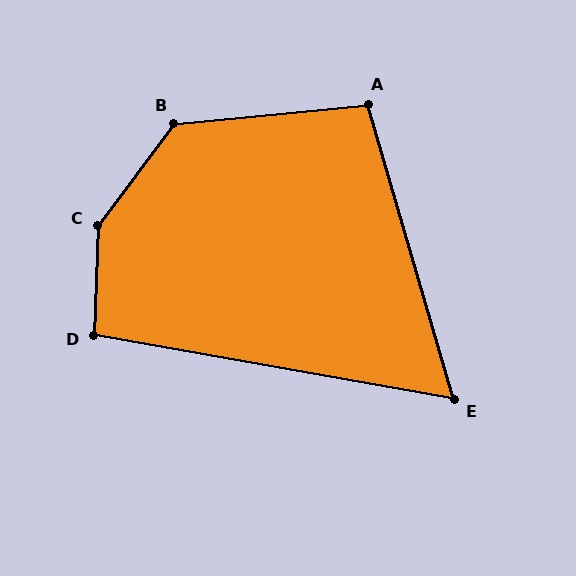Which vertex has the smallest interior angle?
E, at approximately 64 degrees.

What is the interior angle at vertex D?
Approximately 98 degrees (obtuse).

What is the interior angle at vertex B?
Approximately 132 degrees (obtuse).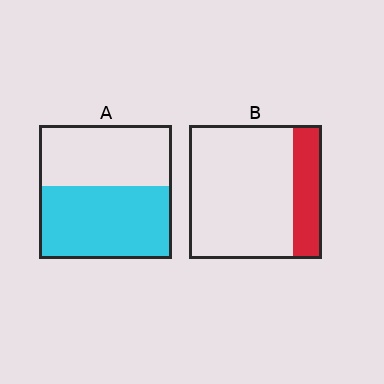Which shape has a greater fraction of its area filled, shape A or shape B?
Shape A.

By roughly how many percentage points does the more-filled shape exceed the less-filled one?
By roughly 35 percentage points (A over B).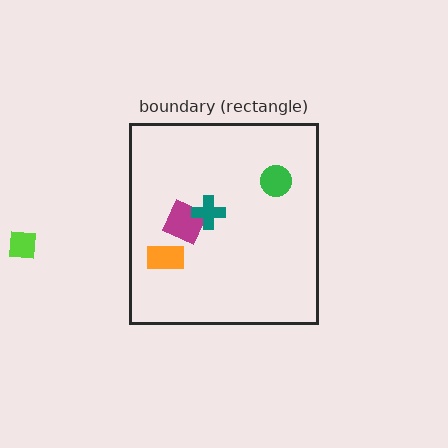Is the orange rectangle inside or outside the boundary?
Inside.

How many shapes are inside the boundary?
4 inside, 1 outside.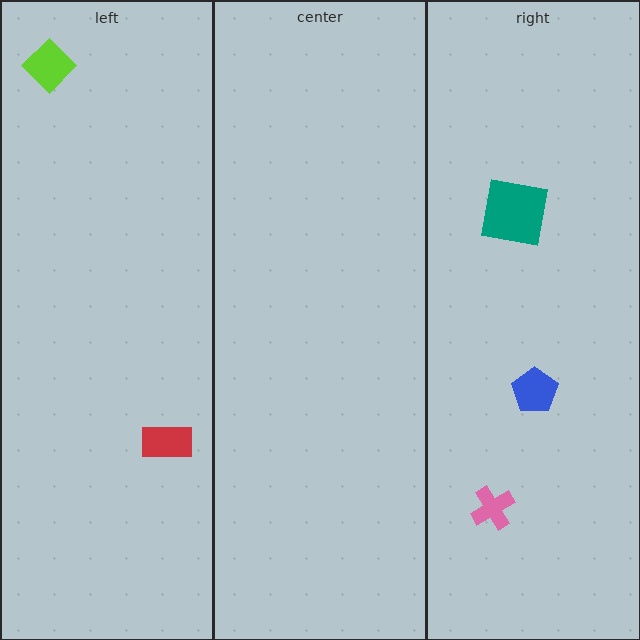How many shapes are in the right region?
3.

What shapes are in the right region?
The blue pentagon, the pink cross, the teal square.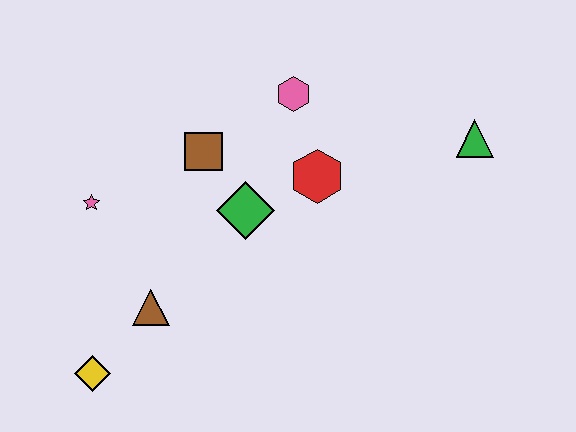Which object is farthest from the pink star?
The green triangle is farthest from the pink star.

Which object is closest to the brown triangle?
The yellow diamond is closest to the brown triangle.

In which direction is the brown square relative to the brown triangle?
The brown square is above the brown triangle.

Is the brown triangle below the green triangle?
Yes